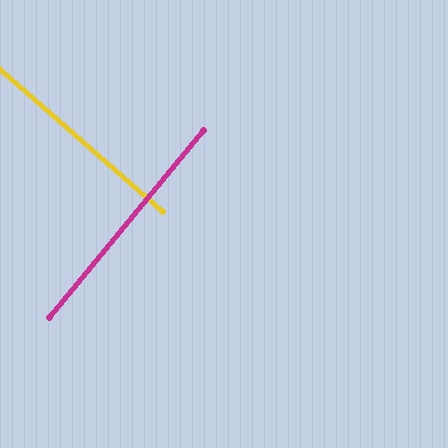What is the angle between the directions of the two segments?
Approximately 88 degrees.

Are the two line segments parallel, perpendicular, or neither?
Perpendicular — they meet at approximately 88°.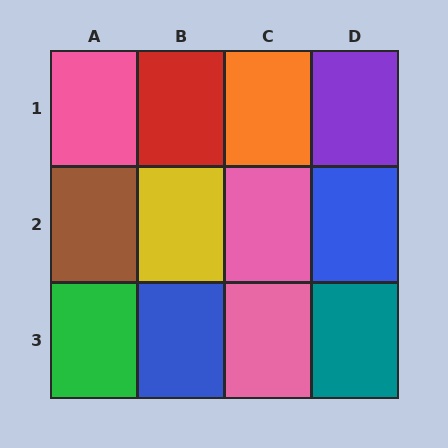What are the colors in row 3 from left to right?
Green, blue, pink, teal.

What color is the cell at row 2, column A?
Brown.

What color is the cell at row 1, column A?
Pink.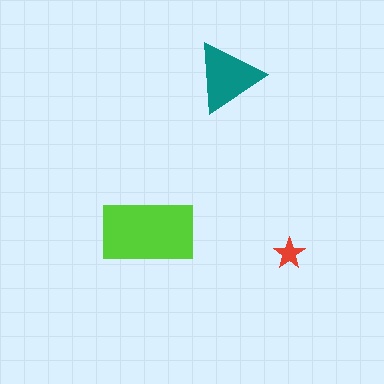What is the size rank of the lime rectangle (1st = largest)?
1st.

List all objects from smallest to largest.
The red star, the teal triangle, the lime rectangle.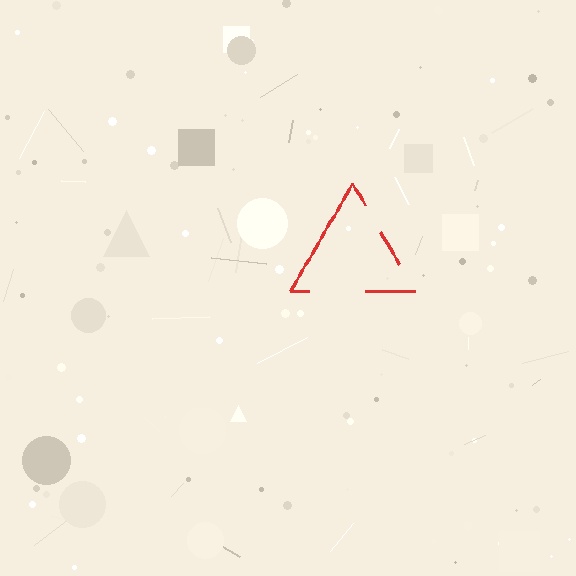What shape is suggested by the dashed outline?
The dashed outline suggests a triangle.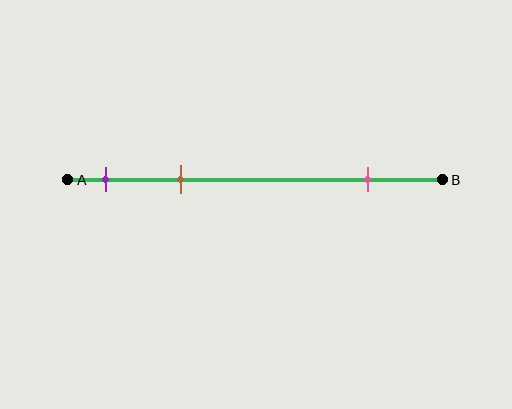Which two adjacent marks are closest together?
The purple and brown marks are the closest adjacent pair.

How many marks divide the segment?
There are 3 marks dividing the segment.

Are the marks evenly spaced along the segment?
No, the marks are not evenly spaced.